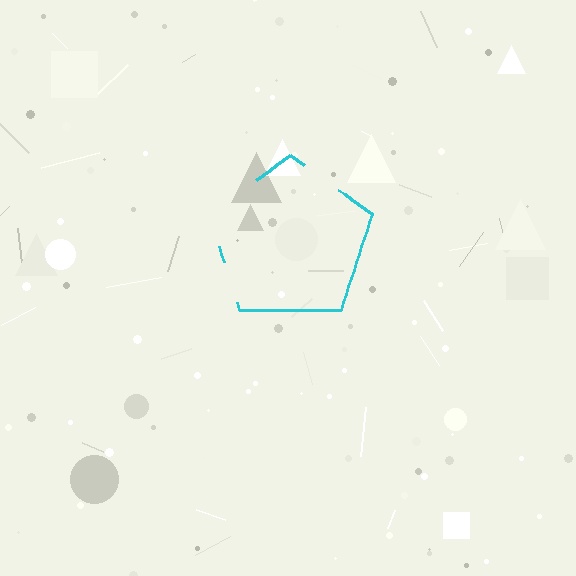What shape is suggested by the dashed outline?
The dashed outline suggests a pentagon.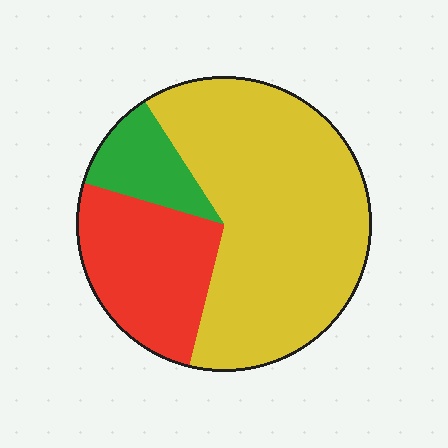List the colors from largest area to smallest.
From largest to smallest: yellow, red, green.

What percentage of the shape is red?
Red takes up about one quarter (1/4) of the shape.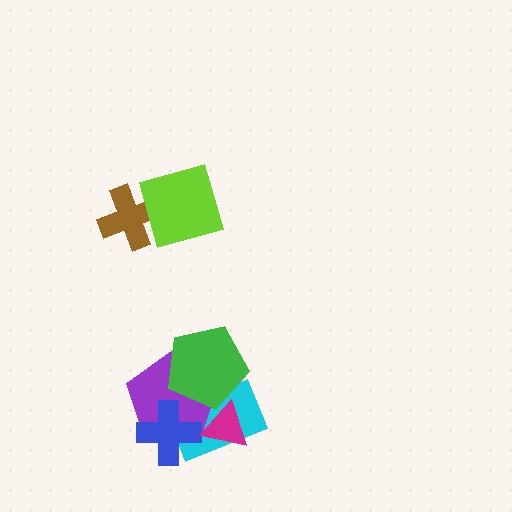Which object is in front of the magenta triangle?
The green pentagon is in front of the magenta triangle.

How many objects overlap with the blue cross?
2 objects overlap with the blue cross.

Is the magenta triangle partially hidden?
Yes, it is partially covered by another shape.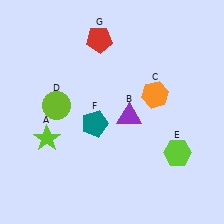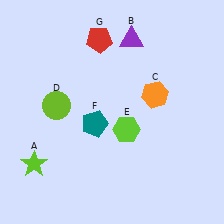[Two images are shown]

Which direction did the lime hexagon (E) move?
The lime hexagon (E) moved left.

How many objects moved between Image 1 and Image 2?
3 objects moved between the two images.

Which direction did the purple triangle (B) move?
The purple triangle (B) moved up.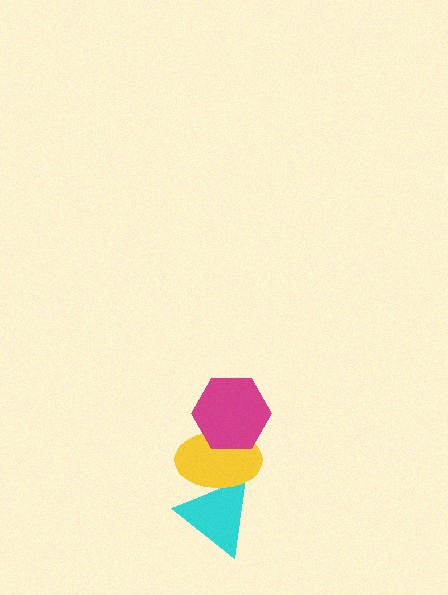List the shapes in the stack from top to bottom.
From top to bottom: the magenta hexagon, the yellow ellipse, the cyan triangle.